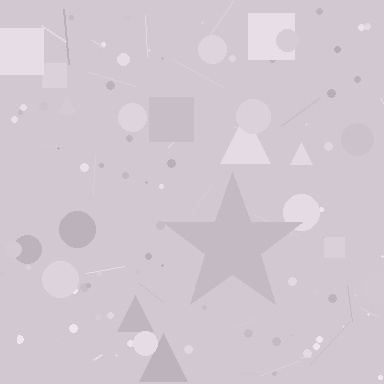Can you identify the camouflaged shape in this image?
The camouflaged shape is a star.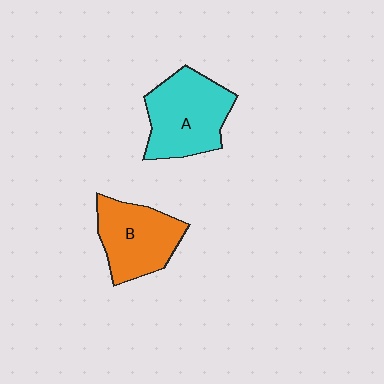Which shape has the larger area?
Shape A (cyan).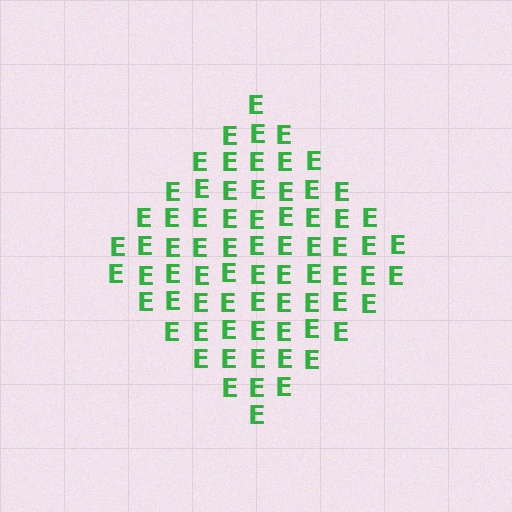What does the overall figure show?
The overall figure shows a diamond.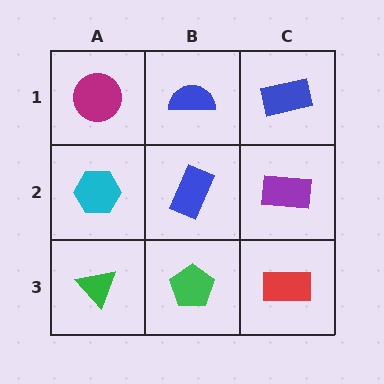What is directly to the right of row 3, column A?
A green pentagon.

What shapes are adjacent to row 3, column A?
A cyan hexagon (row 2, column A), a green pentagon (row 3, column B).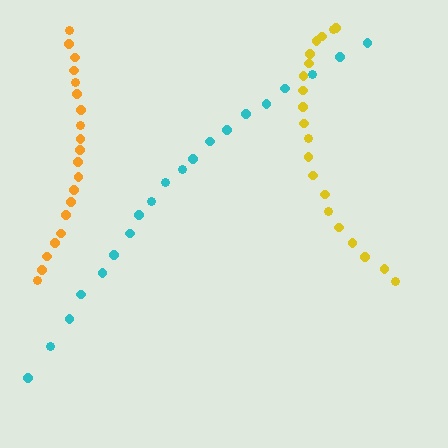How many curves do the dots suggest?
There are 3 distinct paths.